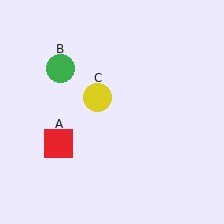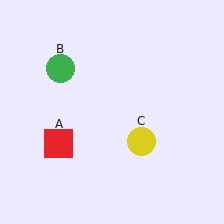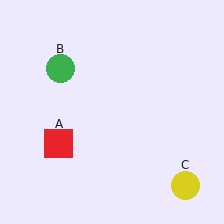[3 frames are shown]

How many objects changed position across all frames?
1 object changed position: yellow circle (object C).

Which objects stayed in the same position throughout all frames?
Red square (object A) and green circle (object B) remained stationary.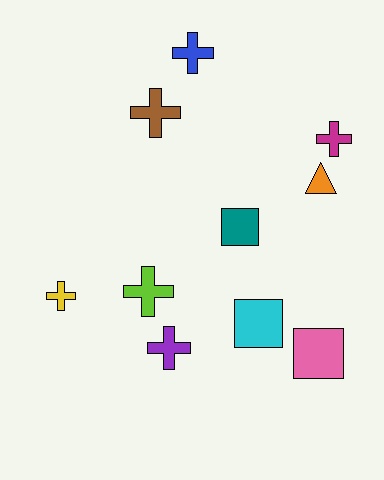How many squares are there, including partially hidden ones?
There are 3 squares.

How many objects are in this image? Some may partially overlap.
There are 10 objects.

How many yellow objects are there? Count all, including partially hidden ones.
There is 1 yellow object.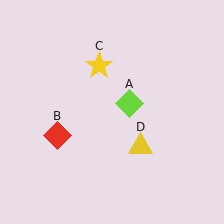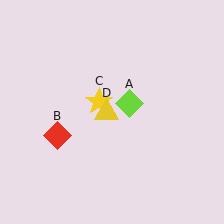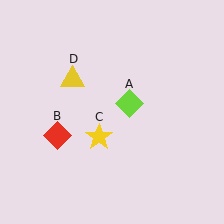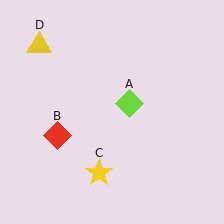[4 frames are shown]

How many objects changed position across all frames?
2 objects changed position: yellow star (object C), yellow triangle (object D).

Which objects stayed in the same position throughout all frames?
Lime diamond (object A) and red diamond (object B) remained stationary.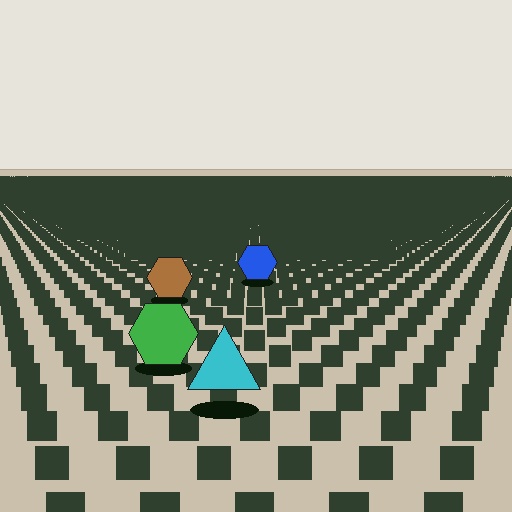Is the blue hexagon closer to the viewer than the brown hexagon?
No. The brown hexagon is closer — you can tell from the texture gradient: the ground texture is coarser near it.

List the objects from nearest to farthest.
From nearest to farthest: the cyan triangle, the green hexagon, the brown hexagon, the blue hexagon.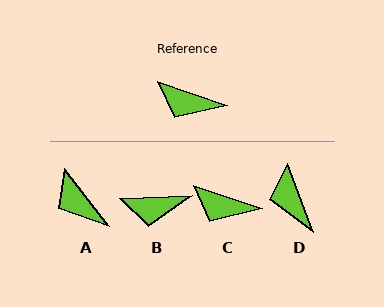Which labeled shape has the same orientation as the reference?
C.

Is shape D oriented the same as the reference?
No, it is off by about 51 degrees.